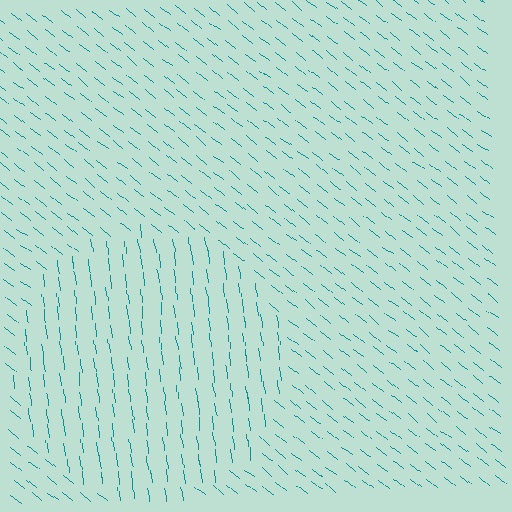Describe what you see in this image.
The image is filled with small teal line segments. A circle region in the image has lines oriented differently from the surrounding lines, creating a visible texture boundary.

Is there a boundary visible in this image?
Yes, there is a texture boundary formed by a change in line orientation.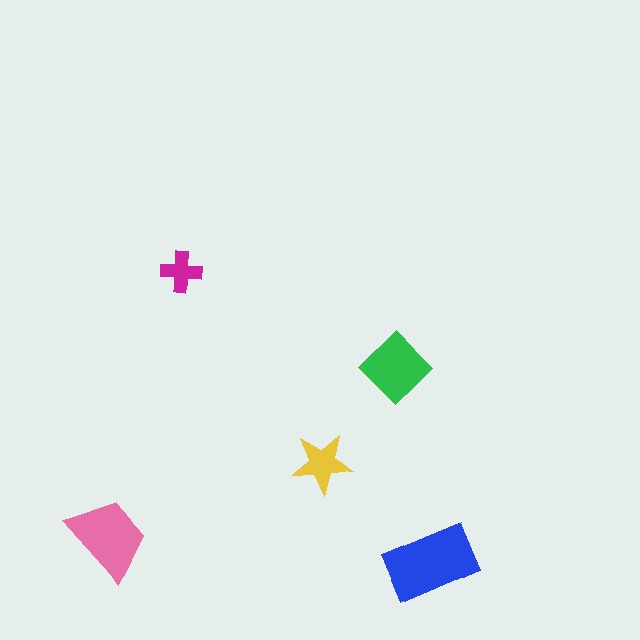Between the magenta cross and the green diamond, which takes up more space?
The green diamond.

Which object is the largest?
The blue rectangle.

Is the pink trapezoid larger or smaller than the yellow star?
Larger.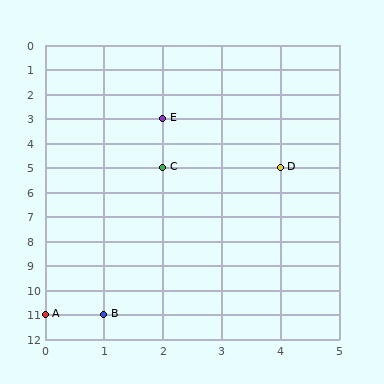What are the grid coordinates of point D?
Point D is at grid coordinates (4, 5).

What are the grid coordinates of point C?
Point C is at grid coordinates (2, 5).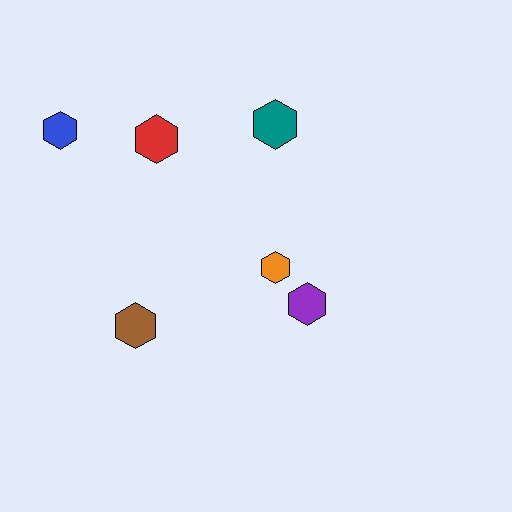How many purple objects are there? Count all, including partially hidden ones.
There is 1 purple object.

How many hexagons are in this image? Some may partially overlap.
There are 6 hexagons.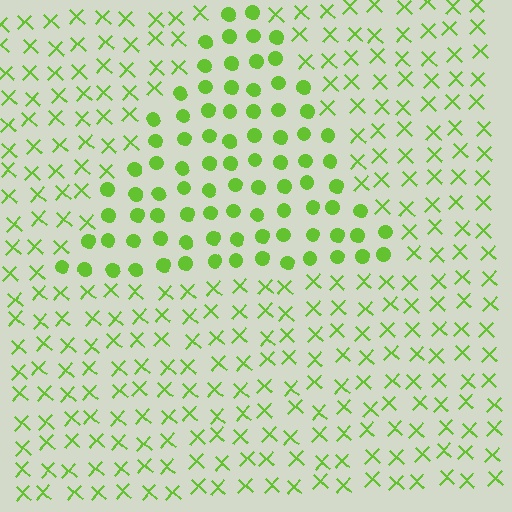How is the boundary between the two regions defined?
The boundary is defined by a change in element shape: circles inside vs. X marks outside. All elements share the same color and spacing.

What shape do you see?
I see a triangle.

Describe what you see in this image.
The image is filled with small lime elements arranged in a uniform grid. A triangle-shaped region contains circles, while the surrounding area contains X marks. The boundary is defined purely by the change in element shape.